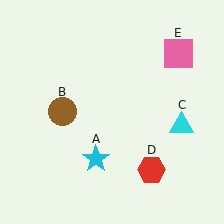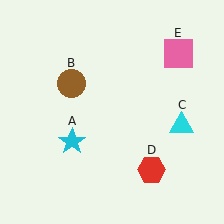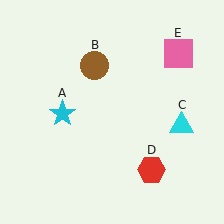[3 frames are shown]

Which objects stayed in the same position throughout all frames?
Cyan triangle (object C) and red hexagon (object D) and pink square (object E) remained stationary.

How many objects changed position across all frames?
2 objects changed position: cyan star (object A), brown circle (object B).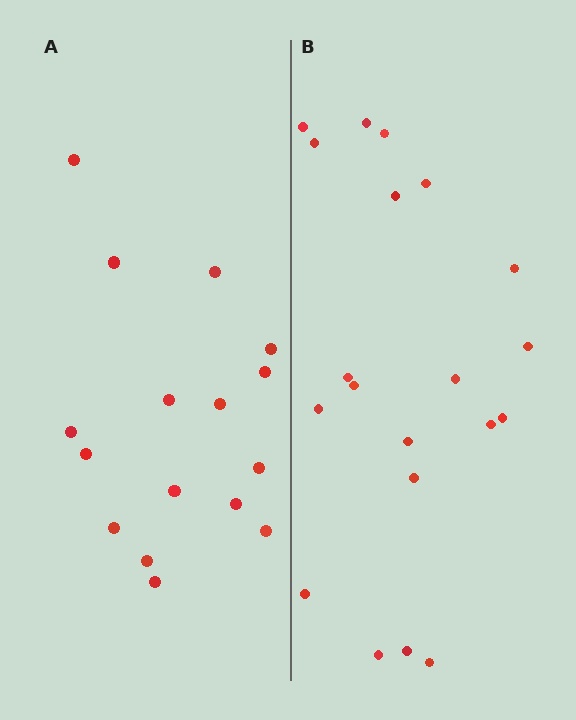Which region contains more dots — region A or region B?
Region B (the right region) has more dots.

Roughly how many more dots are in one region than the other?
Region B has about 4 more dots than region A.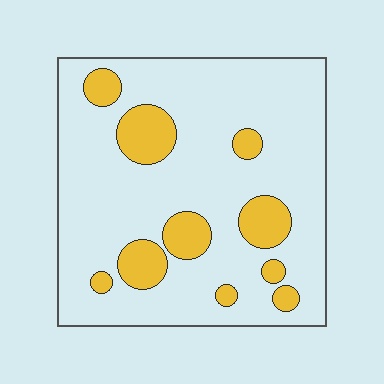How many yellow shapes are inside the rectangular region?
10.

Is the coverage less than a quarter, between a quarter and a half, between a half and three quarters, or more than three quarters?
Less than a quarter.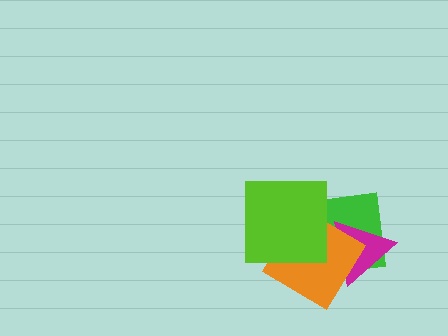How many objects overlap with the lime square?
2 objects overlap with the lime square.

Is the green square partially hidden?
Yes, it is partially covered by another shape.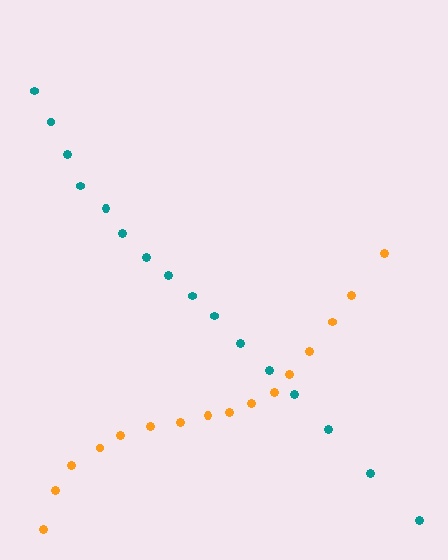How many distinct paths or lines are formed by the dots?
There are 2 distinct paths.